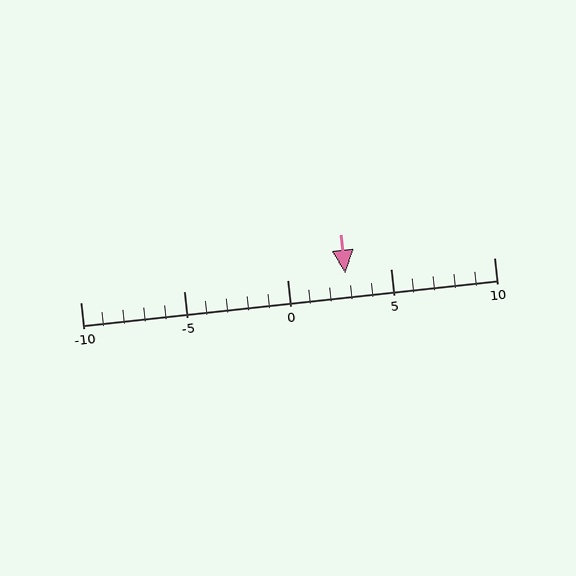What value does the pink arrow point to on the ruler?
The pink arrow points to approximately 3.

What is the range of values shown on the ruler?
The ruler shows values from -10 to 10.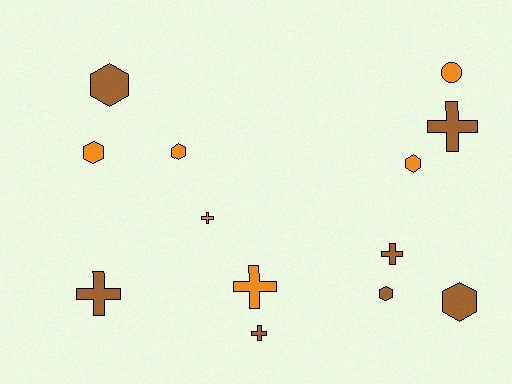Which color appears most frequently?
Brown, with 7 objects.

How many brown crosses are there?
There are 4 brown crosses.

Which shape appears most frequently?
Cross, with 6 objects.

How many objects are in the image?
There are 13 objects.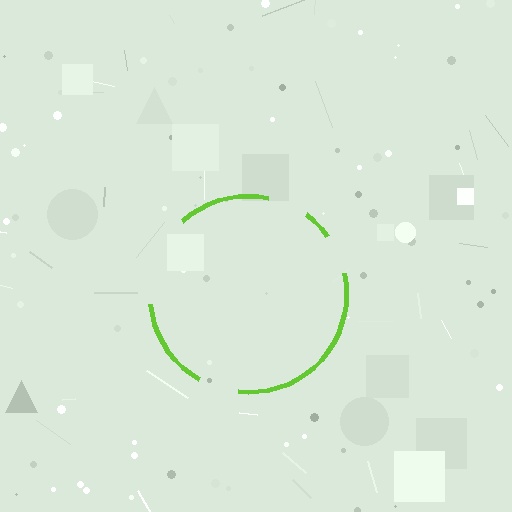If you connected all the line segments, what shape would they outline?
They would outline a circle.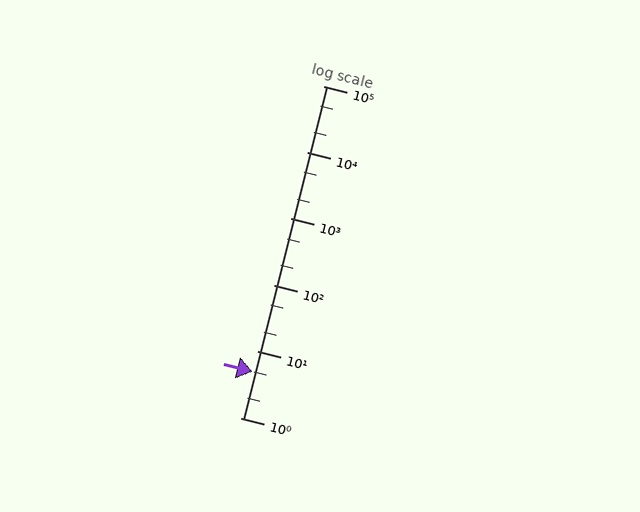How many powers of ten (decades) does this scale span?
The scale spans 5 decades, from 1 to 100000.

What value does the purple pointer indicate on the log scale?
The pointer indicates approximately 5.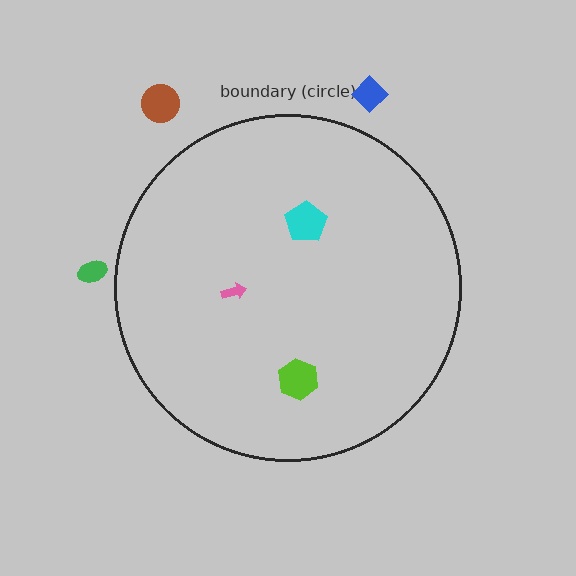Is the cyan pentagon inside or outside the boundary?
Inside.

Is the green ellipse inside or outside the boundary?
Outside.